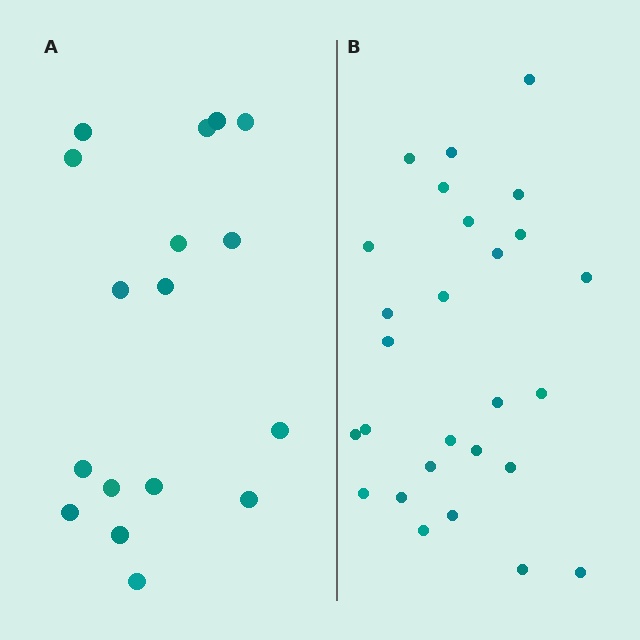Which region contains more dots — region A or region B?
Region B (the right region) has more dots.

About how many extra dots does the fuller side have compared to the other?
Region B has roughly 10 or so more dots than region A.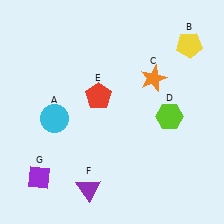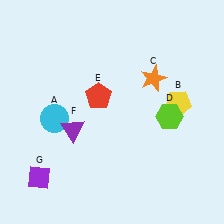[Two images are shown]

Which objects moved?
The objects that moved are: the yellow pentagon (B), the purple triangle (F).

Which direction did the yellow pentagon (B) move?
The yellow pentagon (B) moved down.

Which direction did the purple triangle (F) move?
The purple triangle (F) moved up.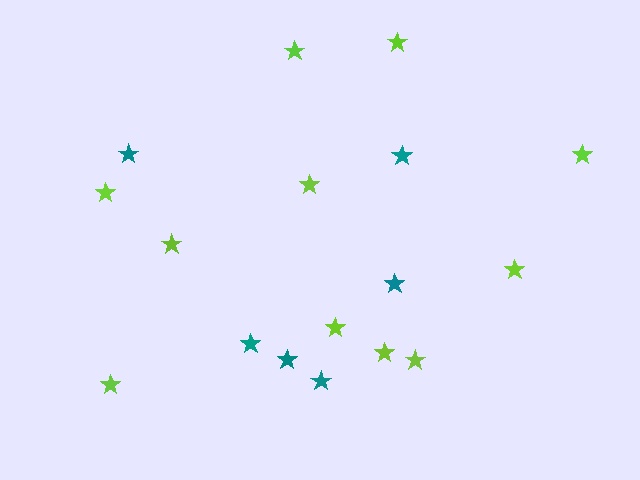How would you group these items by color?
There are 2 groups: one group of teal stars (6) and one group of lime stars (11).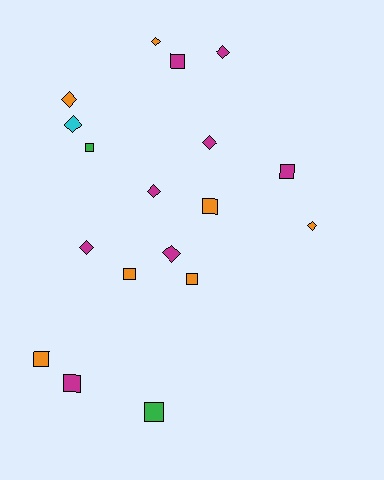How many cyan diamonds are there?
There is 1 cyan diamond.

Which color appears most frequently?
Magenta, with 8 objects.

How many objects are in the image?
There are 18 objects.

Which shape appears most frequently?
Square, with 9 objects.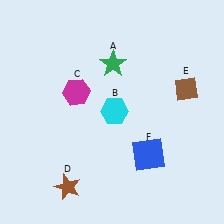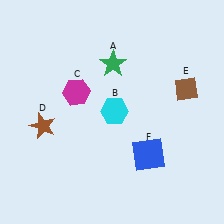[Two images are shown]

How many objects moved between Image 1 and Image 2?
1 object moved between the two images.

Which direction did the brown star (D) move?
The brown star (D) moved up.